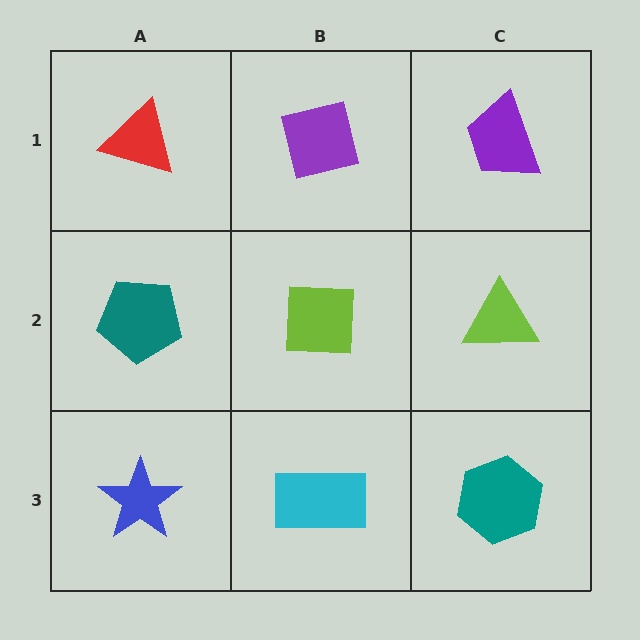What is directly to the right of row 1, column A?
A purple square.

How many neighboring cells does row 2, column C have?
3.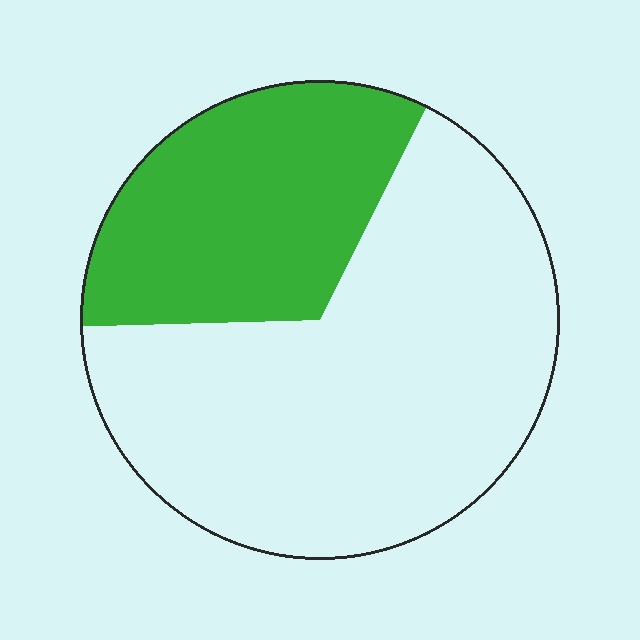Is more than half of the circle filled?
No.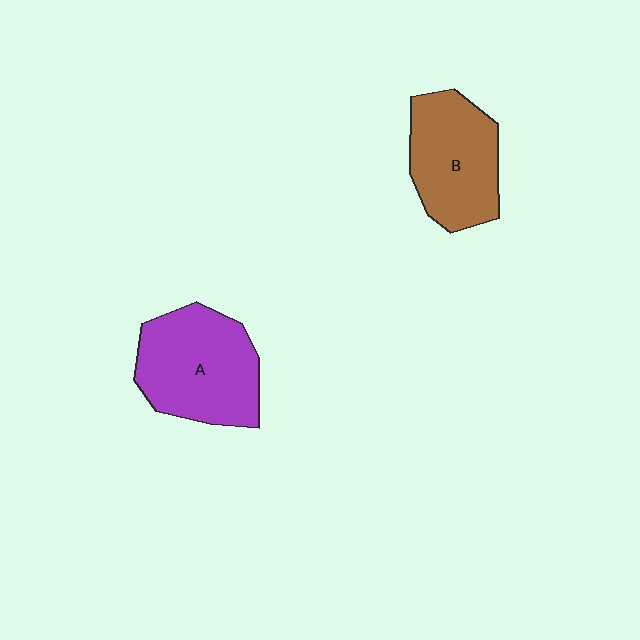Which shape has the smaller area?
Shape B (brown).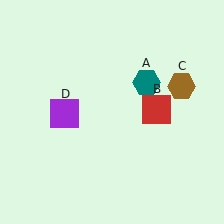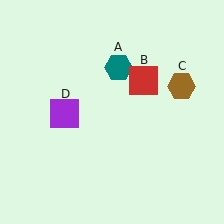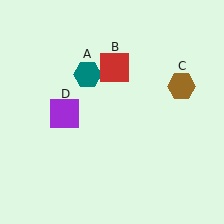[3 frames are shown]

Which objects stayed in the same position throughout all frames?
Brown hexagon (object C) and purple square (object D) remained stationary.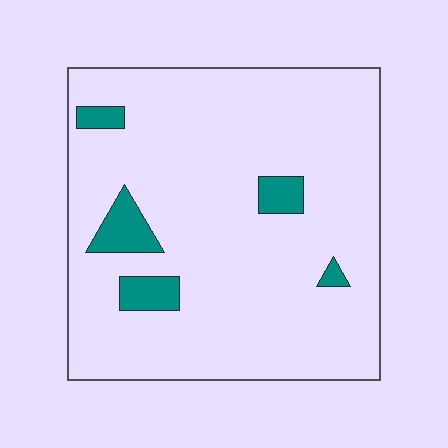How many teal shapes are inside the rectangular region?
5.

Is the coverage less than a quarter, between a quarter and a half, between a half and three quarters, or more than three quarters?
Less than a quarter.